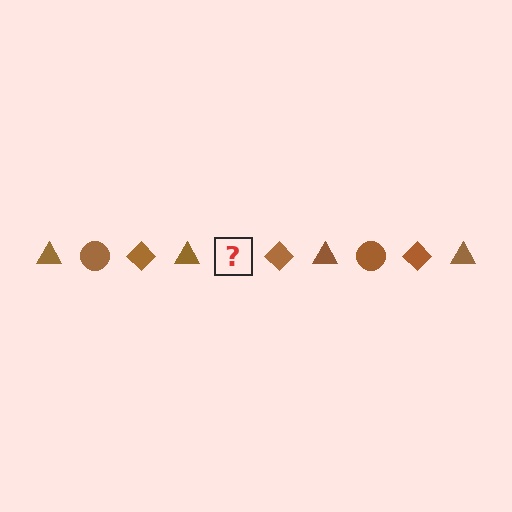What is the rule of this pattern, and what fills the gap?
The rule is that the pattern cycles through triangle, circle, diamond shapes in brown. The gap should be filled with a brown circle.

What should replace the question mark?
The question mark should be replaced with a brown circle.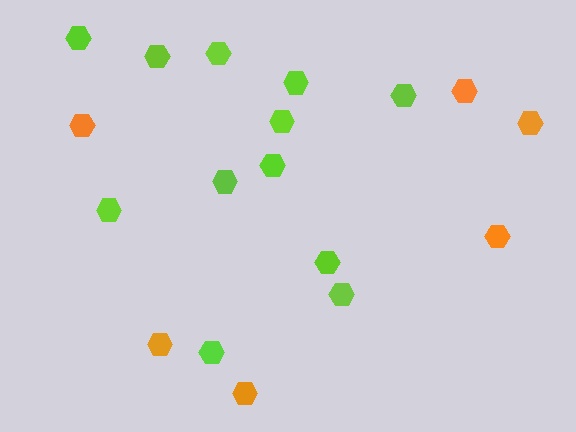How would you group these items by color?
There are 2 groups: one group of orange hexagons (6) and one group of lime hexagons (12).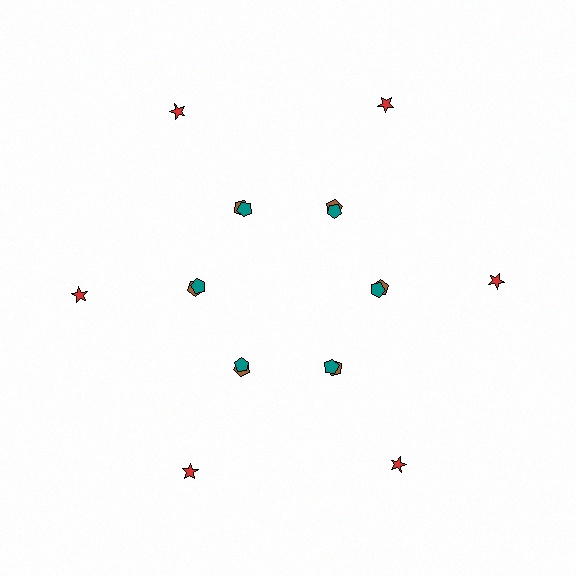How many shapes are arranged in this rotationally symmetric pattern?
There are 18 shapes, arranged in 6 groups of 3.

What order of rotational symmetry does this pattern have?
This pattern has 6-fold rotational symmetry.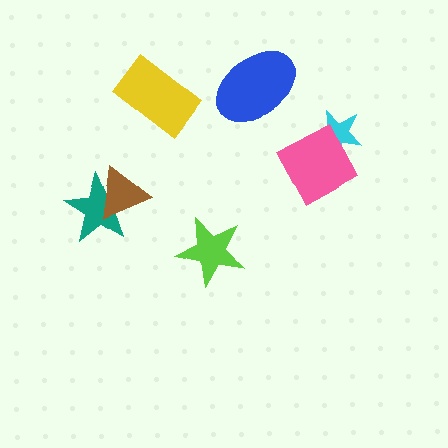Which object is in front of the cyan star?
The pink diamond is in front of the cyan star.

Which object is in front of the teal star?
The brown triangle is in front of the teal star.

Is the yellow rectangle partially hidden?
No, no other shape covers it.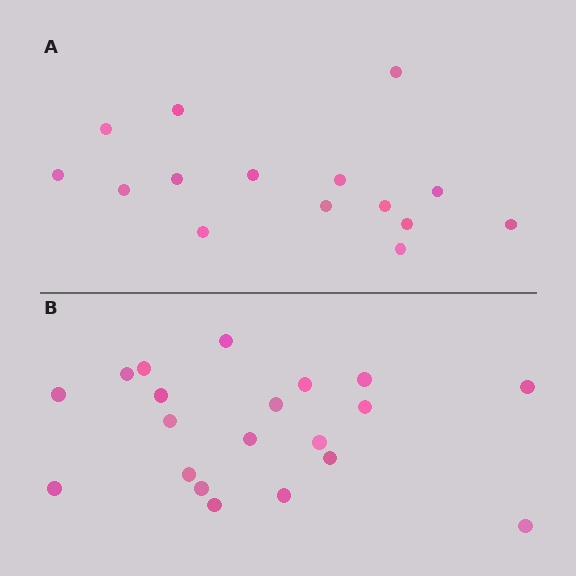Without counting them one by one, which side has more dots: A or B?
Region B (the bottom region) has more dots.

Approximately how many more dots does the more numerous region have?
Region B has about 5 more dots than region A.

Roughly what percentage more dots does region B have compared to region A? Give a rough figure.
About 35% more.